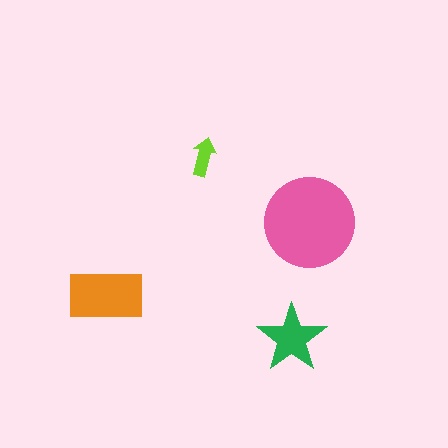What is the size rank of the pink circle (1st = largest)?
1st.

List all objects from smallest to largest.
The lime arrow, the green star, the orange rectangle, the pink circle.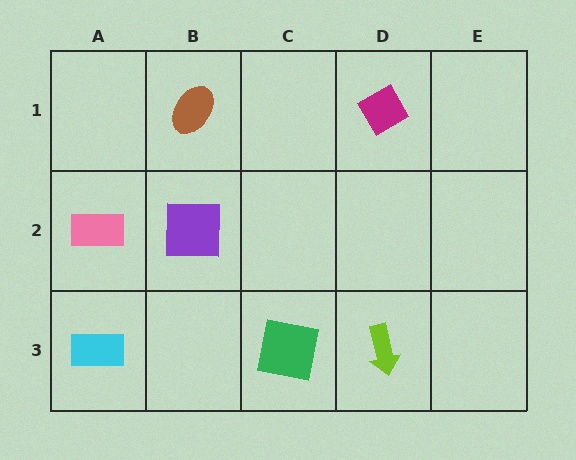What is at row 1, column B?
A brown ellipse.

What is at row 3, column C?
A green square.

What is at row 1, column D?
A magenta diamond.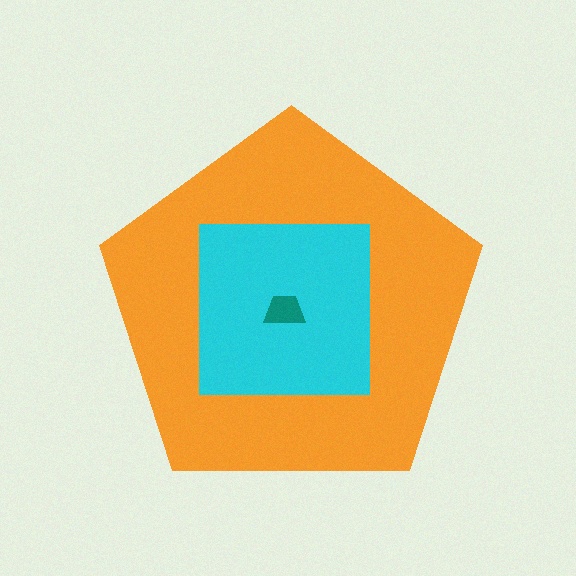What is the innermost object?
The teal trapezoid.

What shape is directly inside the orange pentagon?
The cyan square.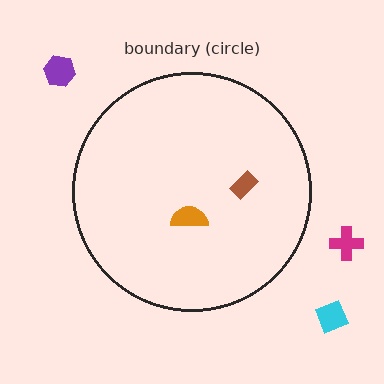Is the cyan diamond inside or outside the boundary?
Outside.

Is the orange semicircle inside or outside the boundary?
Inside.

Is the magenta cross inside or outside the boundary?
Outside.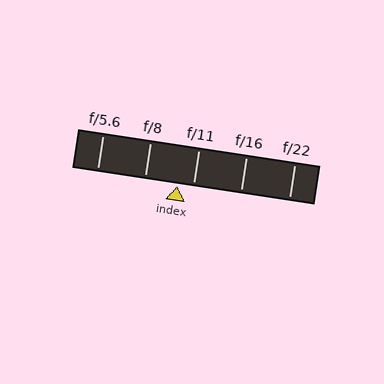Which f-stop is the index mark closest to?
The index mark is closest to f/11.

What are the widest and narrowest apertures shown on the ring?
The widest aperture shown is f/5.6 and the narrowest is f/22.